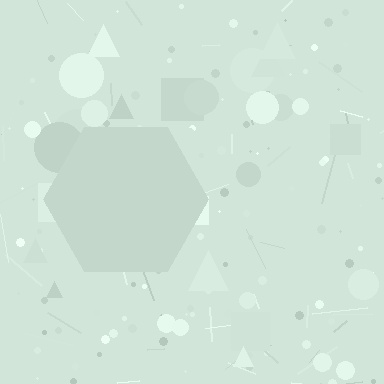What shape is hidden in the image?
A hexagon is hidden in the image.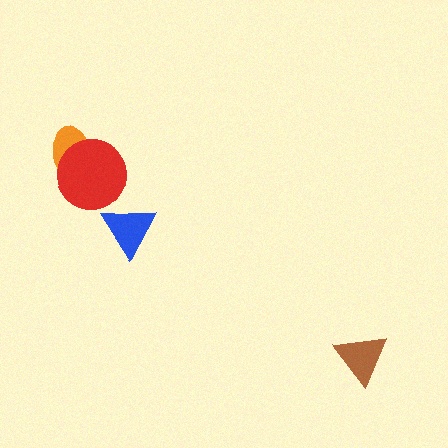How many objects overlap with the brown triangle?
0 objects overlap with the brown triangle.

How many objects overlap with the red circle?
1 object overlaps with the red circle.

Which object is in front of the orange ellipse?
The red circle is in front of the orange ellipse.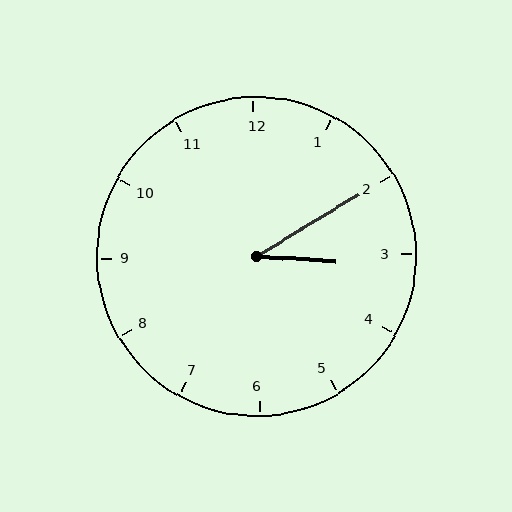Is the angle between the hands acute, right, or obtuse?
It is acute.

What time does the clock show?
3:10.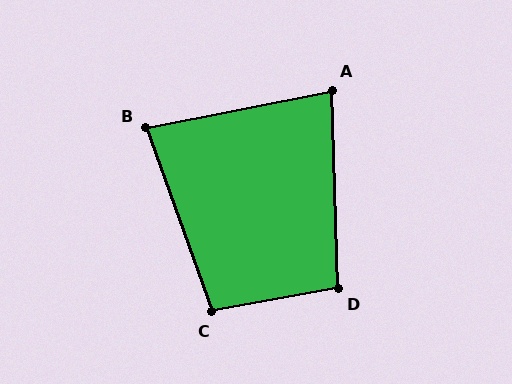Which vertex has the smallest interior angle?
A, at approximately 80 degrees.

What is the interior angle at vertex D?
Approximately 98 degrees (obtuse).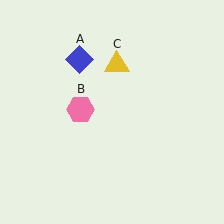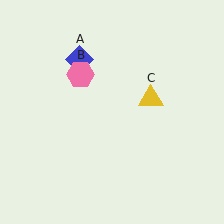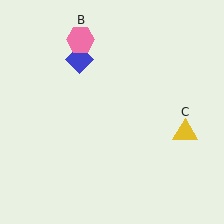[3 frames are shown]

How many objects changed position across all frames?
2 objects changed position: pink hexagon (object B), yellow triangle (object C).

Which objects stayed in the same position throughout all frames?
Blue diamond (object A) remained stationary.